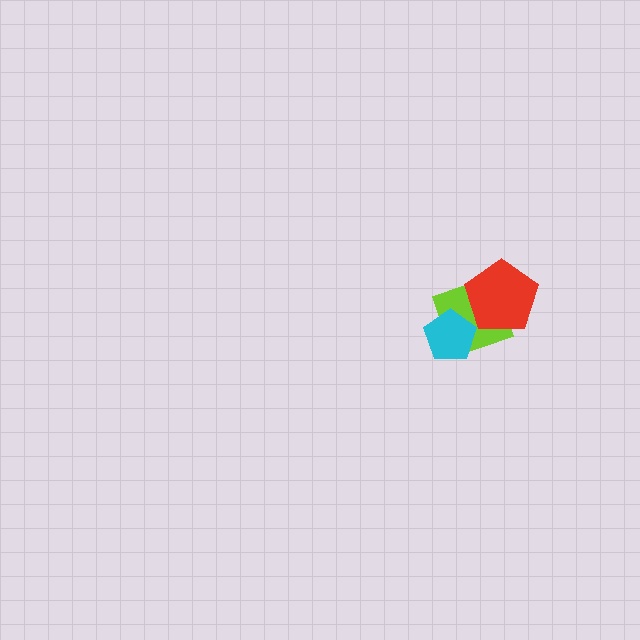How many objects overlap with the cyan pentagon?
1 object overlaps with the cyan pentagon.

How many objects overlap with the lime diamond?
2 objects overlap with the lime diamond.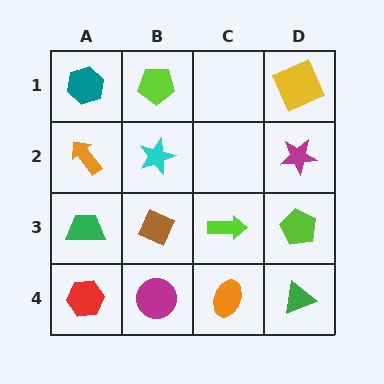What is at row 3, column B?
A brown diamond.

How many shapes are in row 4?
4 shapes.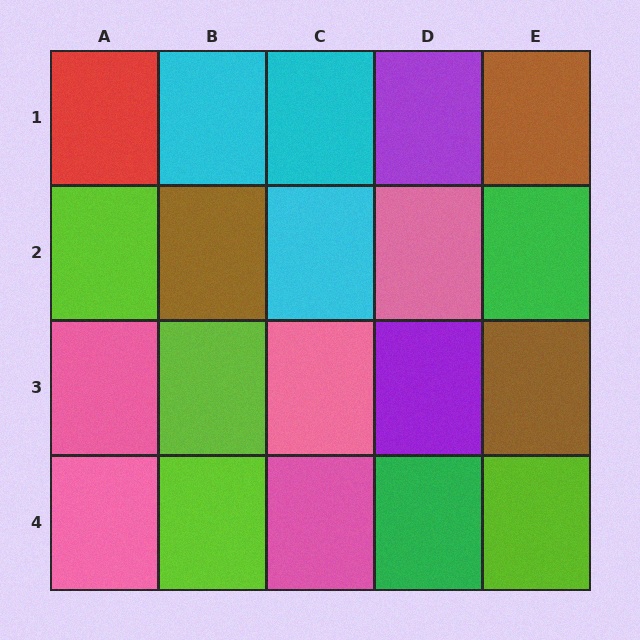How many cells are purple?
2 cells are purple.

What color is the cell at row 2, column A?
Lime.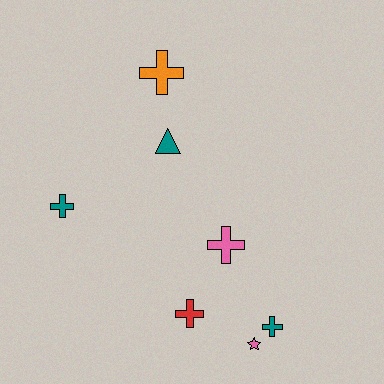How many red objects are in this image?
There is 1 red object.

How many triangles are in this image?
There is 1 triangle.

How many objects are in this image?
There are 7 objects.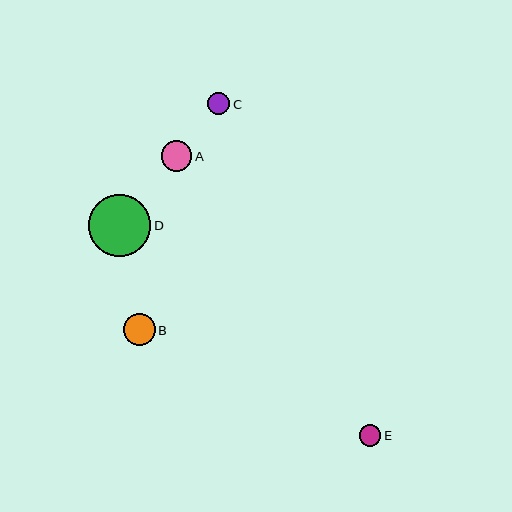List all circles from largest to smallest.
From largest to smallest: D, B, A, C, E.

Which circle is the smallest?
Circle E is the smallest with a size of approximately 22 pixels.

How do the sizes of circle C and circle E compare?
Circle C and circle E are approximately the same size.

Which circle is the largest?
Circle D is the largest with a size of approximately 62 pixels.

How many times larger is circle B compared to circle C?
Circle B is approximately 1.5 times the size of circle C.